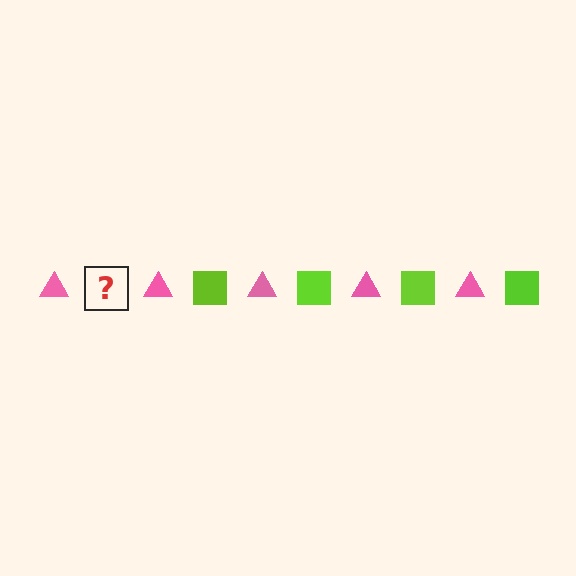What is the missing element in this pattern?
The missing element is a lime square.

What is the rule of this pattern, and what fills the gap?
The rule is that the pattern alternates between pink triangle and lime square. The gap should be filled with a lime square.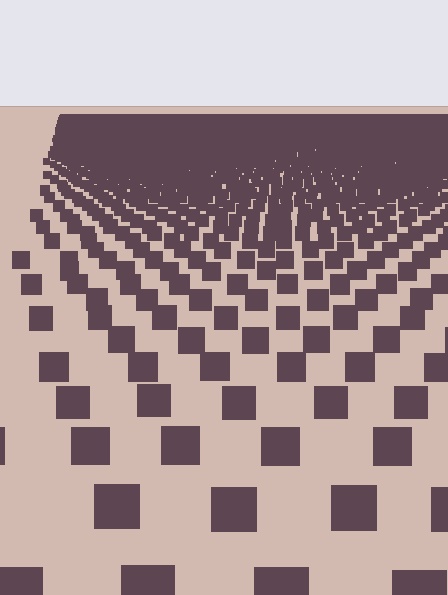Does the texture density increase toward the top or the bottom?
Density increases toward the top.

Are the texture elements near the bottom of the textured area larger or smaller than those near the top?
Larger. Near the bottom, elements are closer to the viewer and appear at a bigger on-screen size.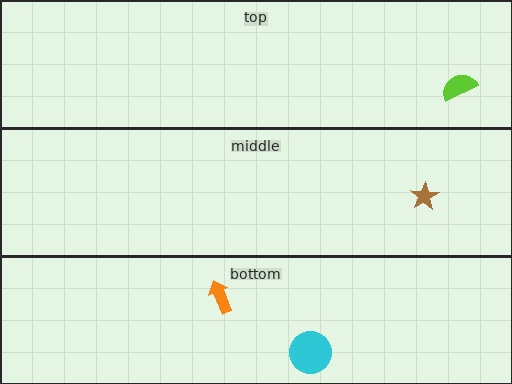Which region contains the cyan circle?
The bottom region.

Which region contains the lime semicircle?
The top region.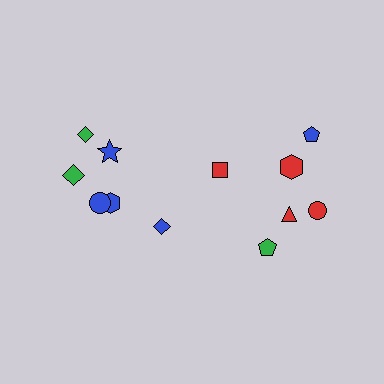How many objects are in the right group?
There are 5 objects.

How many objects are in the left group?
There are 7 objects.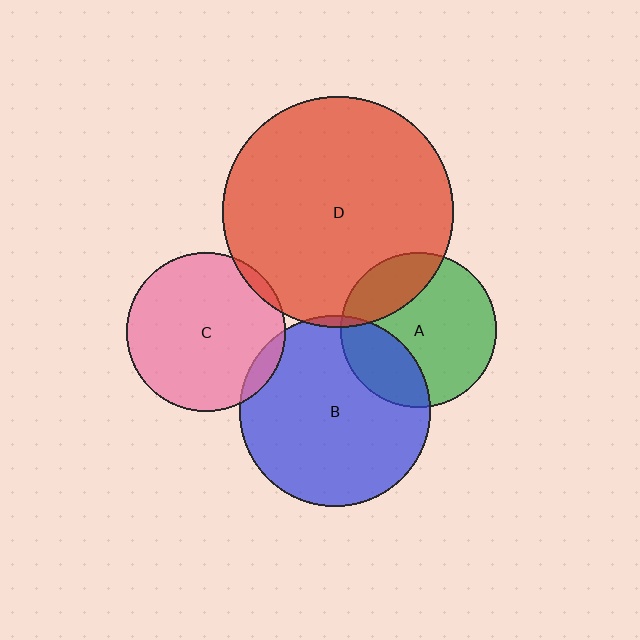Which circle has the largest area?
Circle D (red).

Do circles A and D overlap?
Yes.